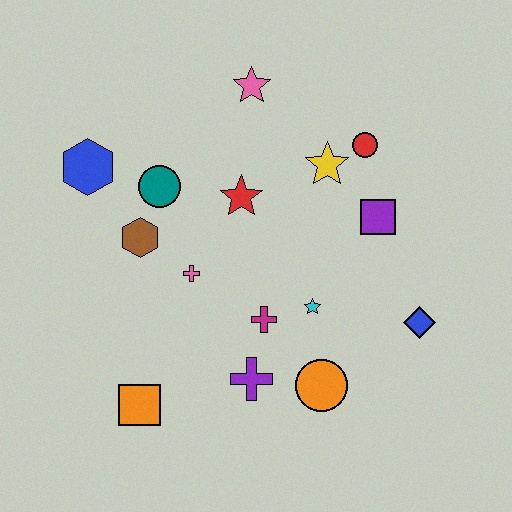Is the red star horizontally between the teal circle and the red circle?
Yes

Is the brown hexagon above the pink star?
No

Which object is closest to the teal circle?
The brown hexagon is closest to the teal circle.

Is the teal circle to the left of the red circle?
Yes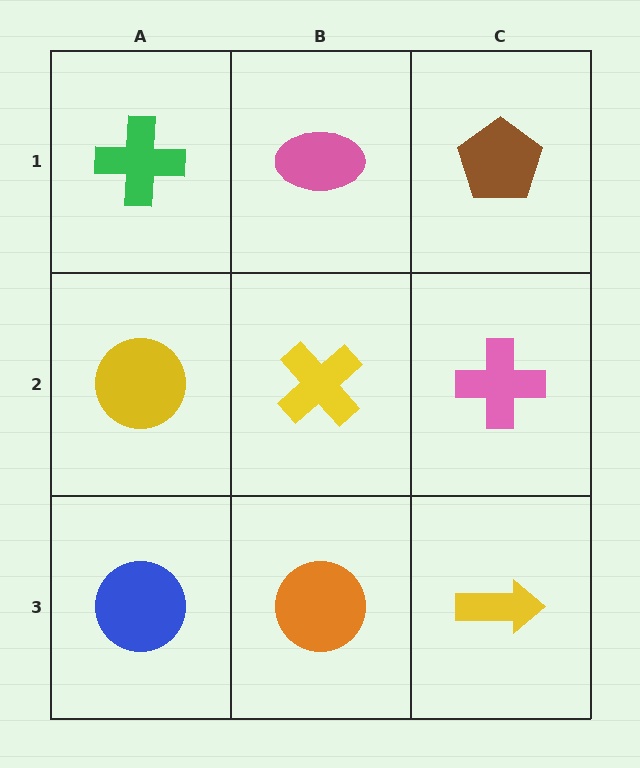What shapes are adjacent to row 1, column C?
A pink cross (row 2, column C), a pink ellipse (row 1, column B).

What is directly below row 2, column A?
A blue circle.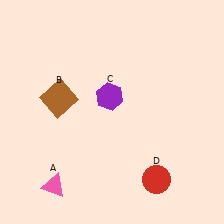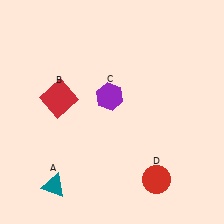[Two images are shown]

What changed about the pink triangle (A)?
In Image 1, A is pink. In Image 2, it changed to teal.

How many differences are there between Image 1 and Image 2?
There are 2 differences between the two images.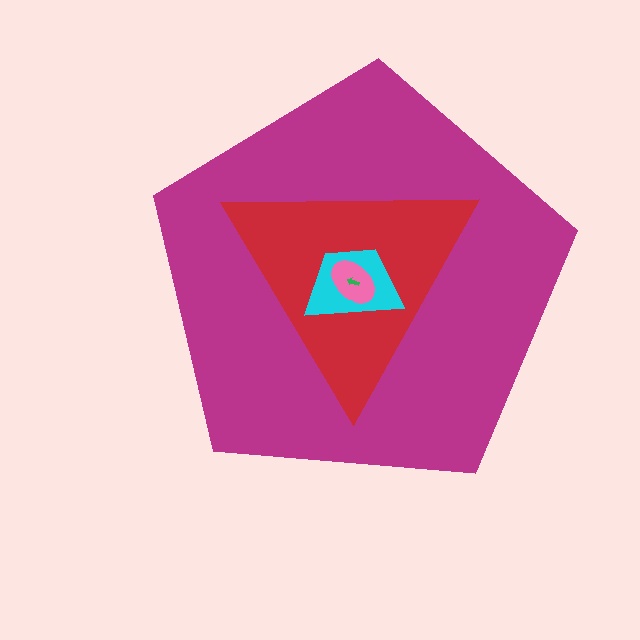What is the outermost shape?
The magenta pentagon.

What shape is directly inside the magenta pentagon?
The red triangle.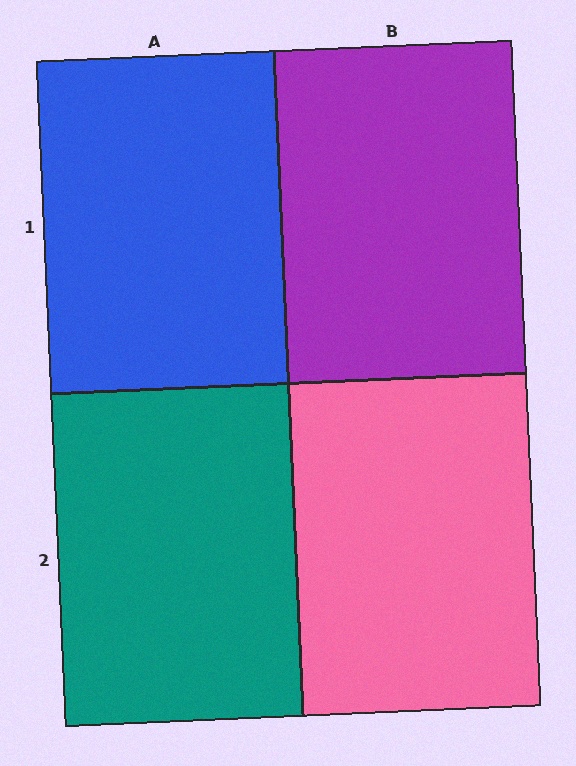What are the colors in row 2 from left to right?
Teal, pink.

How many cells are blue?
1 cell is blue.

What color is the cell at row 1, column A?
Blue.